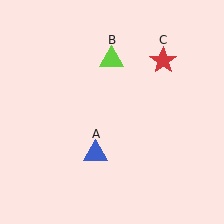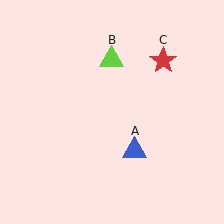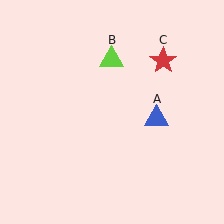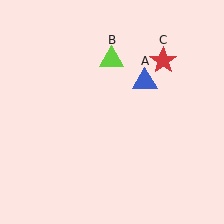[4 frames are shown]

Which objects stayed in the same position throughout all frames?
Lime triangle (object B) and red star (object C) remained stationary.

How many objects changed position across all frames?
1 object changed position: blue triangle (object A).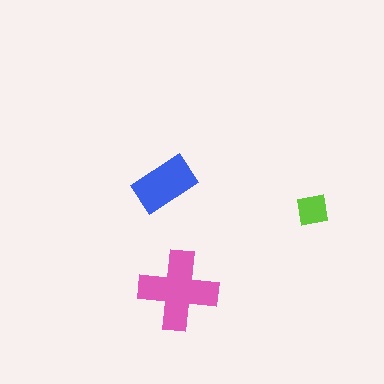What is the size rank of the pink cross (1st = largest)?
1st.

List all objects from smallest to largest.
The lime square, the blue rectangle, the pink cross.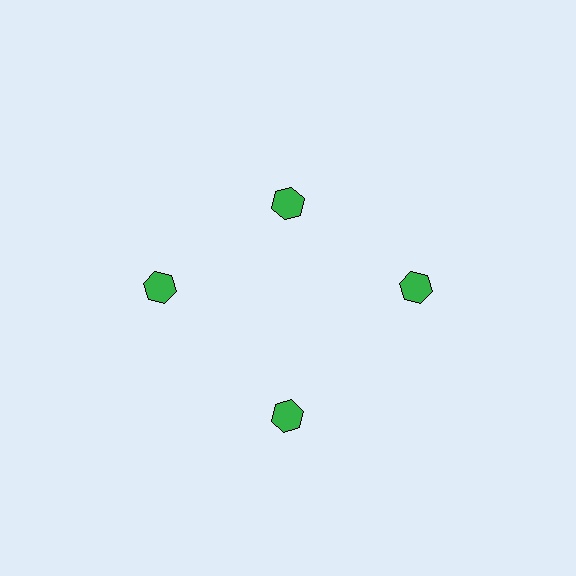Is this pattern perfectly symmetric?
No. The 4 green hexagons are arranged in a ring, but one element near the 12 o'clock position is pulled inward toward the center, breaking the 4-fold rotational symmetry.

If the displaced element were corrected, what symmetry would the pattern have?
It would have 4-fold rotational symmetry — the pattern would map onto itself every 90 degrees.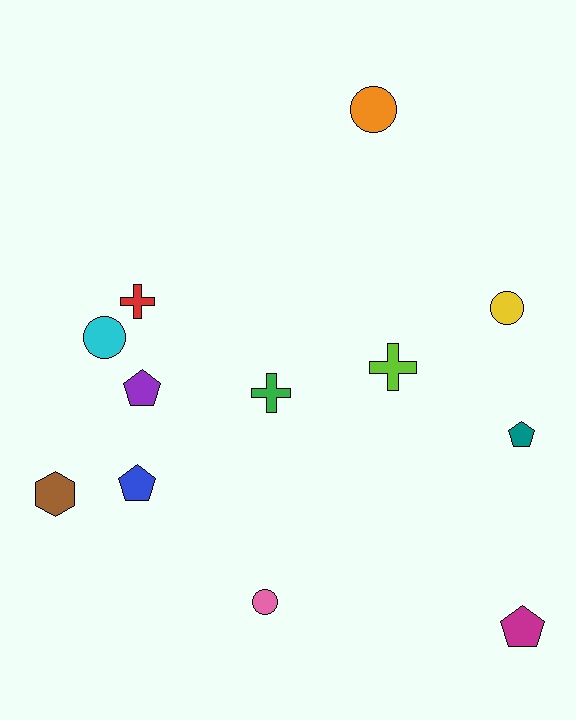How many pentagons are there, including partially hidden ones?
There are 4 pentagons.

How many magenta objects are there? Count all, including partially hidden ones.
There is 1 magenta object.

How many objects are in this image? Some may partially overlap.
There are 12 objects.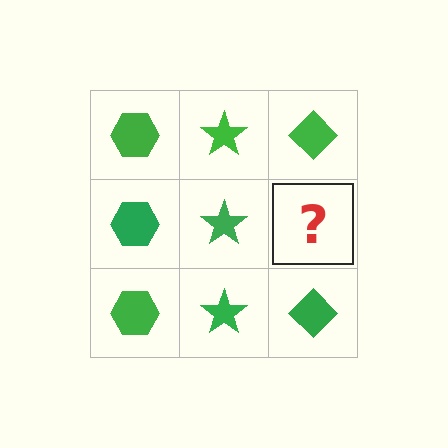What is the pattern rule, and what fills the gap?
The rule is that each column has a consistent shape. The gap should be filled with a green diamond.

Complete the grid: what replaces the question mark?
The question mark should be replaced with a green diamond.